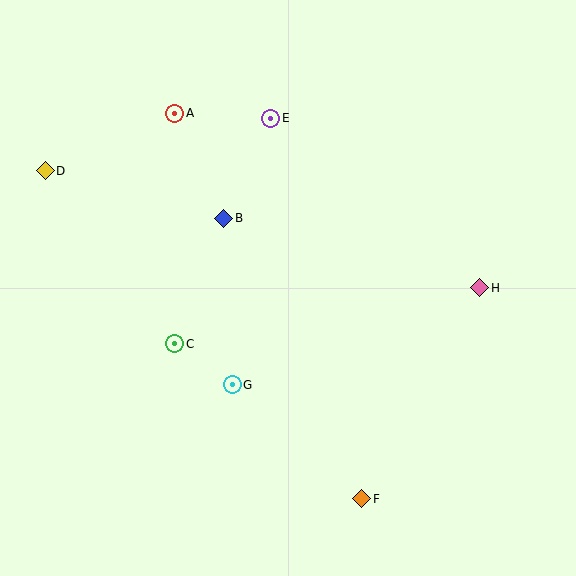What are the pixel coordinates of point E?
Point E is at (271, 118).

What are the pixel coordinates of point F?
Point F is at (362, 499).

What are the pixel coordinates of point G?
Point G is at (232, 385).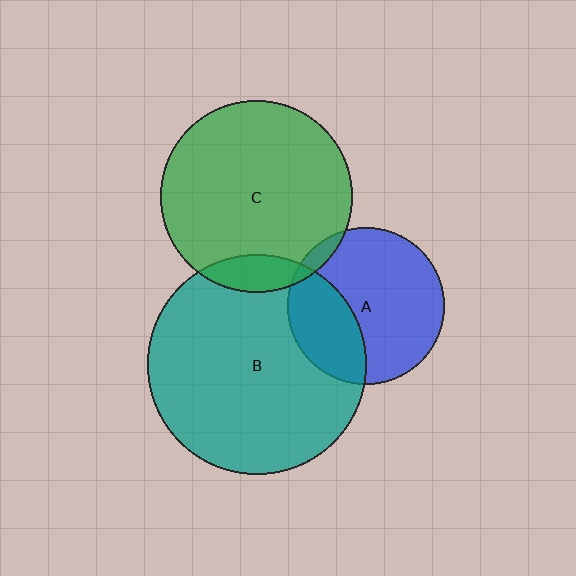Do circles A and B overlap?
Yes.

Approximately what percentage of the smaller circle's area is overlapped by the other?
Approximately 30%.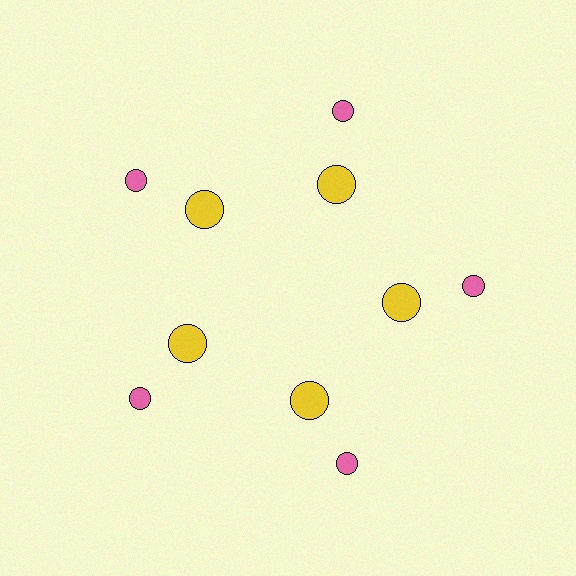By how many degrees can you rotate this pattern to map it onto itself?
The pattern maps onto itself every 72 degrees of rotation.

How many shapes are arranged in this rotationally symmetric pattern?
There are 10 shapes, arranged in 5 groups of 2.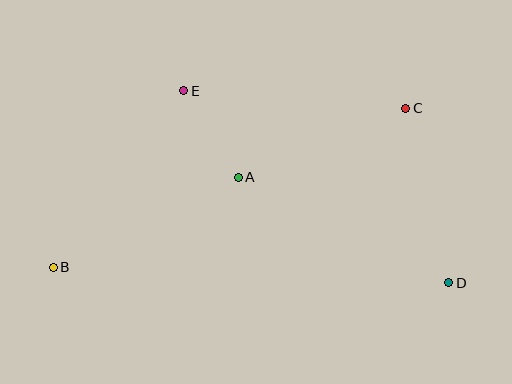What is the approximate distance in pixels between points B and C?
The distance between B and C is approximately 387 pixels.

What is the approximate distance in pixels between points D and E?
The distance between D and E is approximately 327 pixels.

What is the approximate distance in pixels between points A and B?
The distance between A and B is approximately 205 pixels.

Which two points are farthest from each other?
Points B and D are farthest from each other.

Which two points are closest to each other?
Points A and E are closest to each other.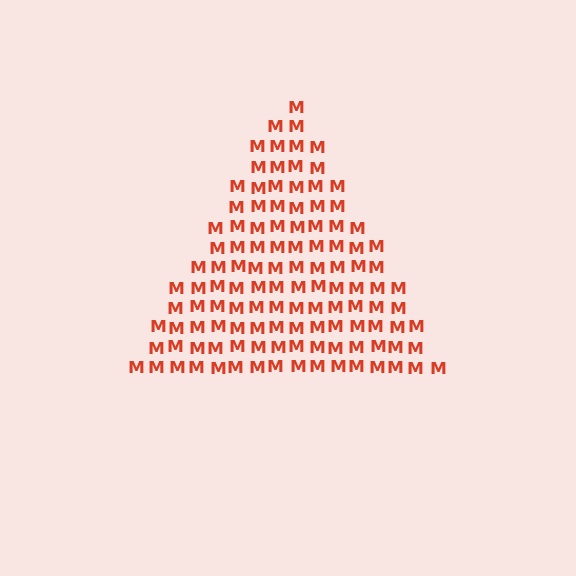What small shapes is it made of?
It is made of small letter M's.